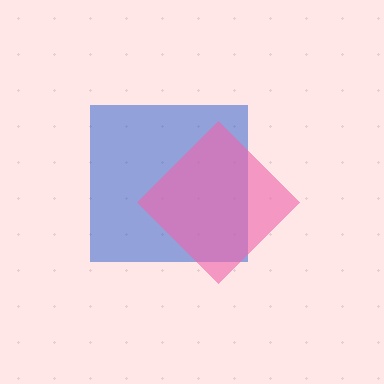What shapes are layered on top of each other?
The layered shapes are: a blue square, a pink diamond.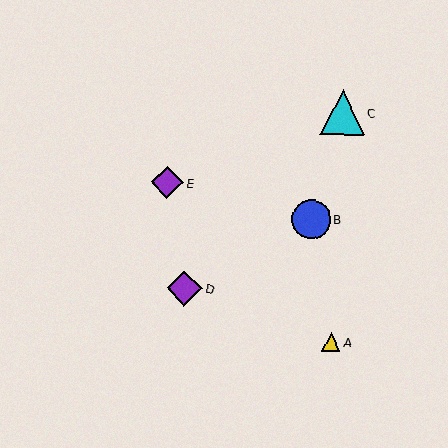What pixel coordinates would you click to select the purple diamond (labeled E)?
Click at (167, 183) to select the purple diamond E.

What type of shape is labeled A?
Shape A is a yellow triangle.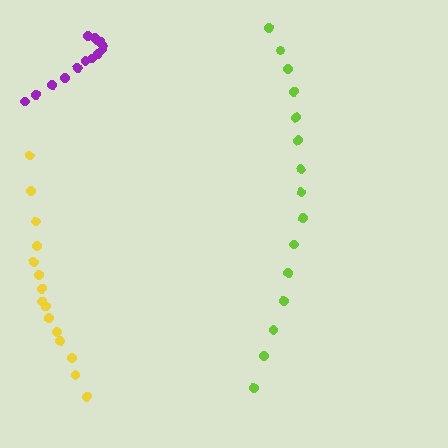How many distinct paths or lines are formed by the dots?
There are 3 distinct paths.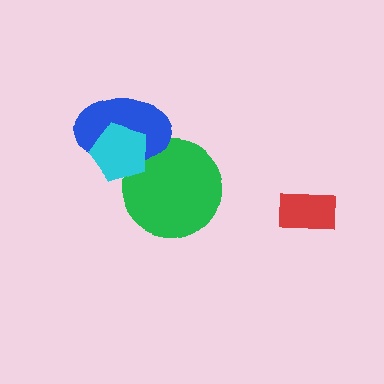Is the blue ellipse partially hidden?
Yes, it is partially covered by another shape.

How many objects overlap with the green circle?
2 objects overlap with the green circle.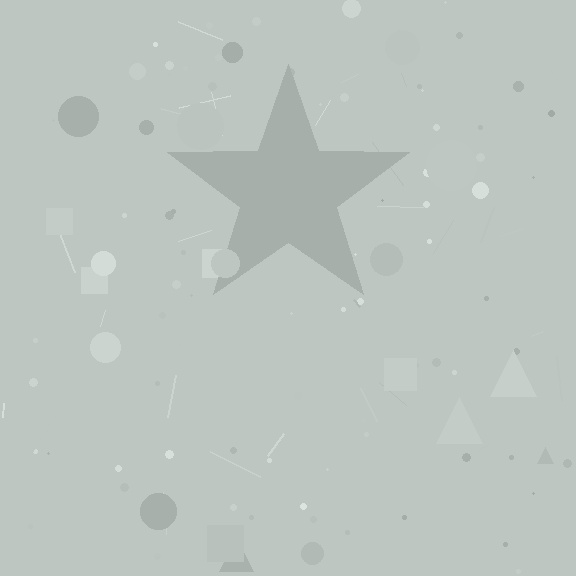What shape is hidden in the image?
A star is hidden in the image.